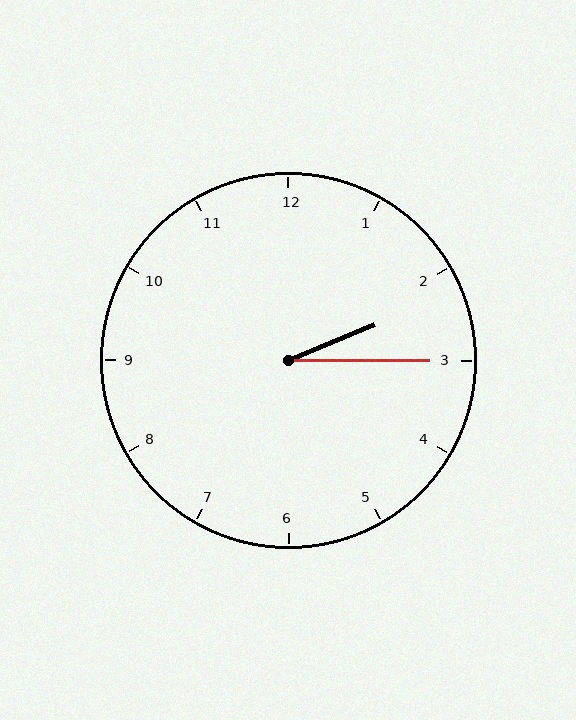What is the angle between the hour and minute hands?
Approximately 22 degrees.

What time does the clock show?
2:15.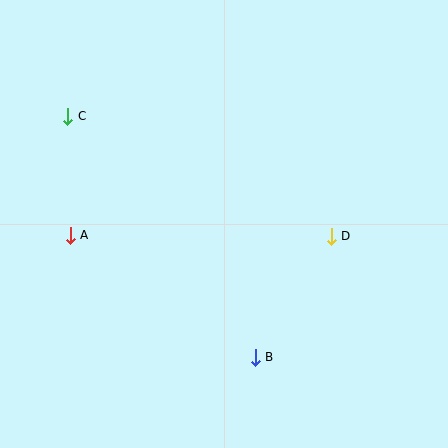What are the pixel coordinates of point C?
Point C is at (68, 116).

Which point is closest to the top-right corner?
Point D is closest to the top-right corner.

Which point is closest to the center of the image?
Point D at (331, 236) is closest to the center.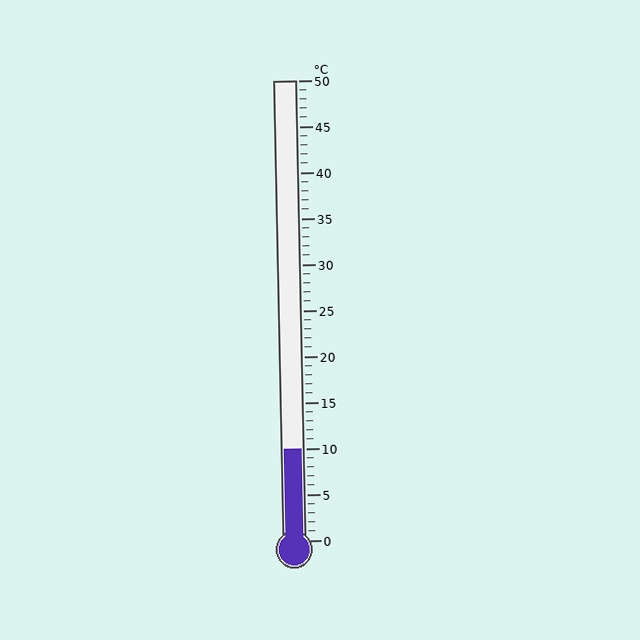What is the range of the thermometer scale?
The thermometer scale ranges from 0°C to 50°C.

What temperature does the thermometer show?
The thermometer shows approximately 10°C.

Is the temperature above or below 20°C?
The temperature is below 20°C.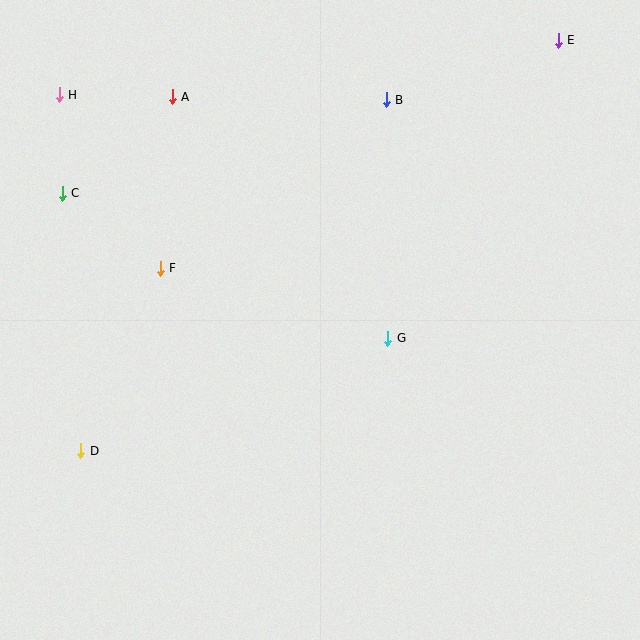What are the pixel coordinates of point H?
Point H is at (59, 95).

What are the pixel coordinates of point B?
Point B is at (386, 100).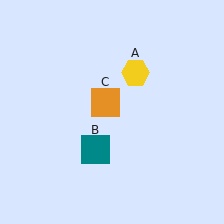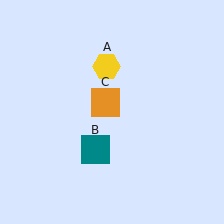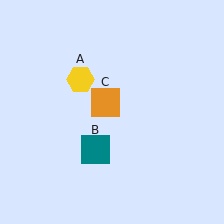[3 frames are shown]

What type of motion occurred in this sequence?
The yellow hexagon (object A) rotated counterclockwise around the center of the scene.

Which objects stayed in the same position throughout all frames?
Teal square (object B) and orange square (object C) remained stationary.